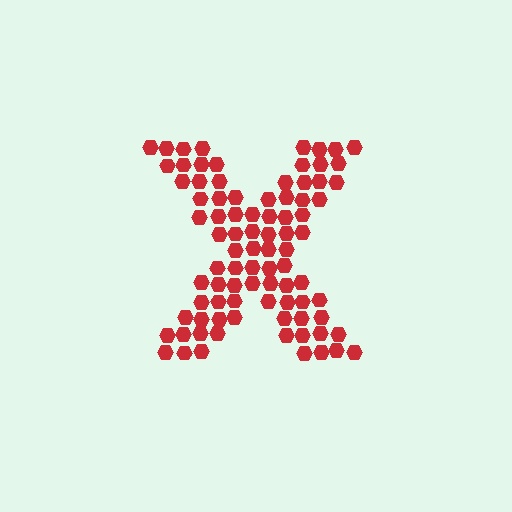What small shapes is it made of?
It is made of small hexagons.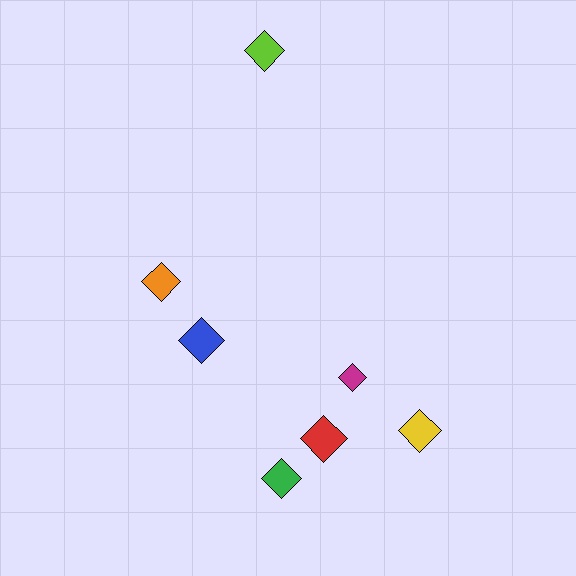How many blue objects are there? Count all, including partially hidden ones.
There is 1 blue object.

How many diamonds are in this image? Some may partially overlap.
There are 7 diamonds.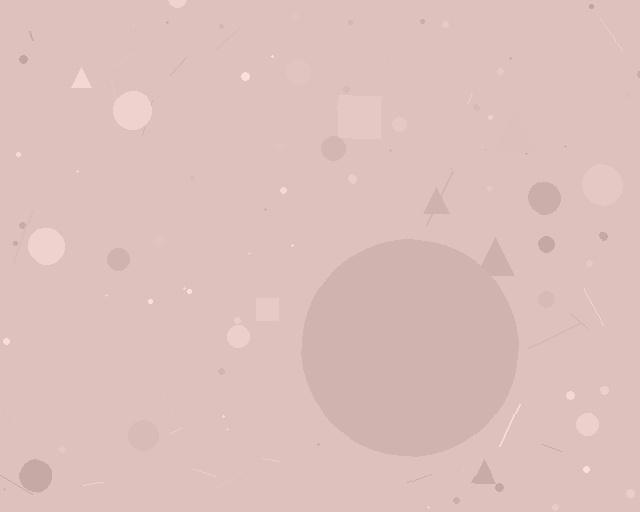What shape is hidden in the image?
A circle is hidden in the image.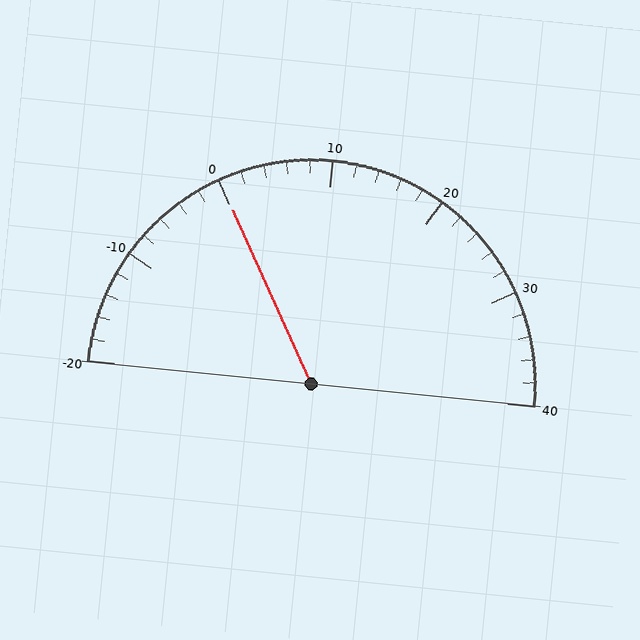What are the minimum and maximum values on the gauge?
The gauge ranges from -20 to 40.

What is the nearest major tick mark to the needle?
The nearest major tick mark is 0.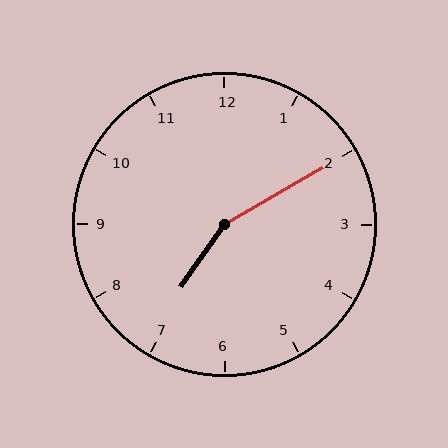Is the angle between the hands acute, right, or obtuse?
It is obtuse.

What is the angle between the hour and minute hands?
Approximately 155 degrees.